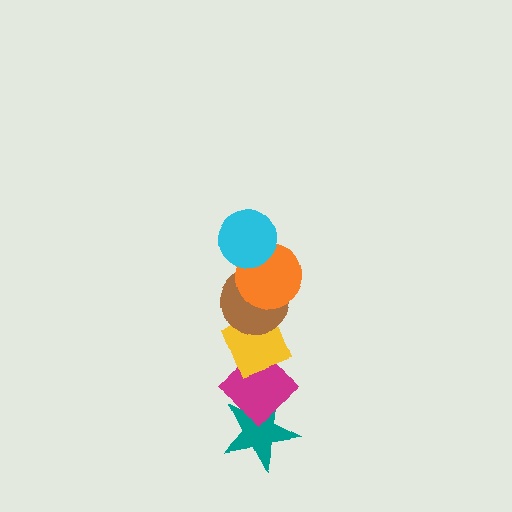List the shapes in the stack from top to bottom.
From top to bottom: the cyan circle, the orange circle, the brown circle, the yellow diamond, the magenta diamond, the teal star.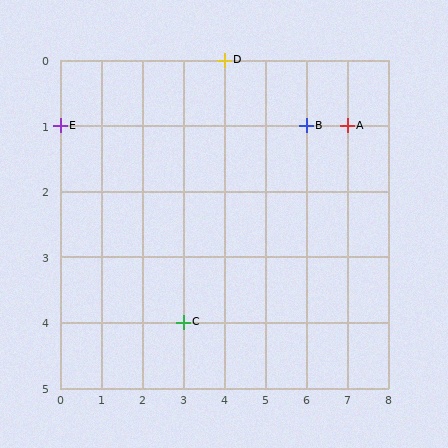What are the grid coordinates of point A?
Point A is at grid coordinates (7, 1).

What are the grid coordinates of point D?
Point D is at grid coordinates (4, 0).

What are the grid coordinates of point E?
Point E is at grid coordinates (0, 1).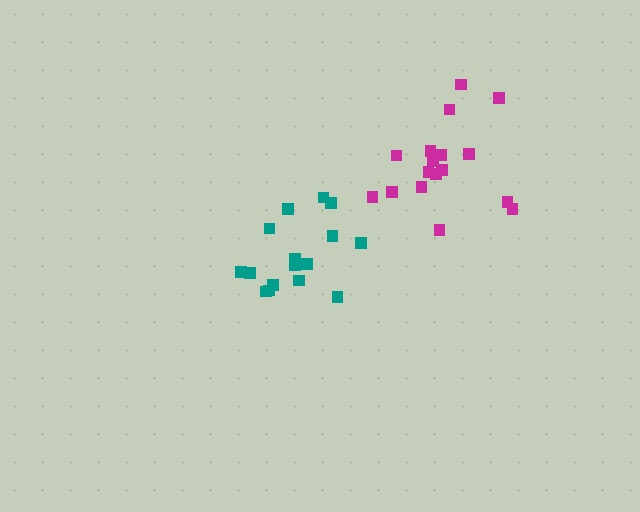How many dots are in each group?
Group 1: 17 dots, Group 2: 16 dots (33 total).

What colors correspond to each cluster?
The clusters are colored: magenta, teal.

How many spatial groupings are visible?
There are 2 spatial groupings.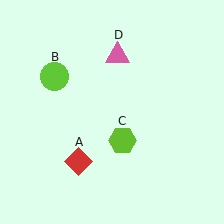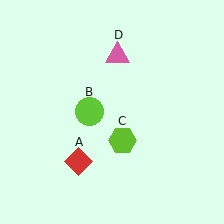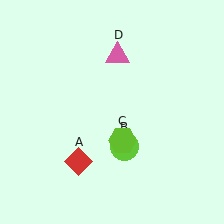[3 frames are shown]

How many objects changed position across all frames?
1 object changed position: lime circle (object B).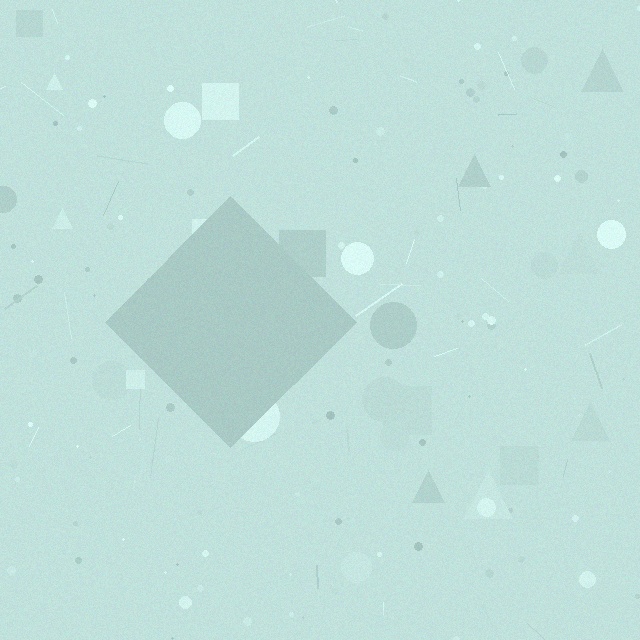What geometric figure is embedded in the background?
A diamond is embedded in the background.